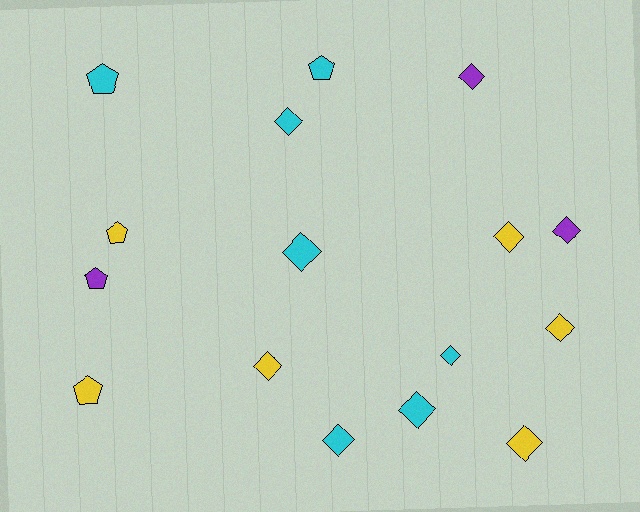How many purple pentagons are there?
There is 1 purple pentagon.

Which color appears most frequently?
Cyan, with 7 objects.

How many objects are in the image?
There are 16 objects.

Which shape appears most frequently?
Diamond, with 11 objects.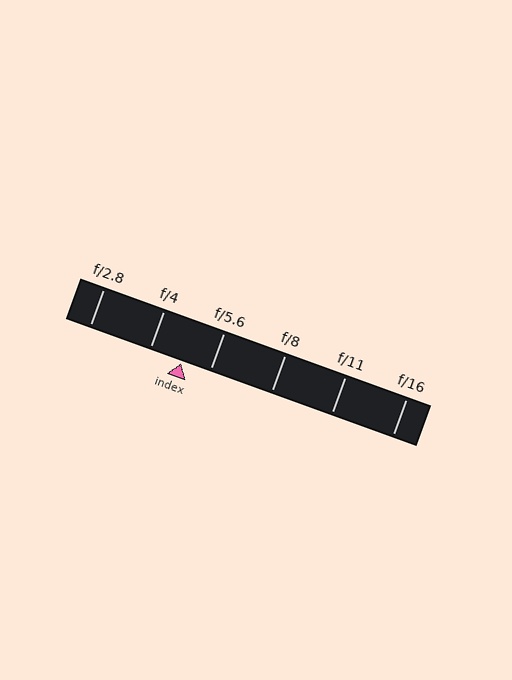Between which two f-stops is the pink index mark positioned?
The index mark is between f/4 and f/5.6.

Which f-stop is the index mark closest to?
The index mark is closest to f/5.6.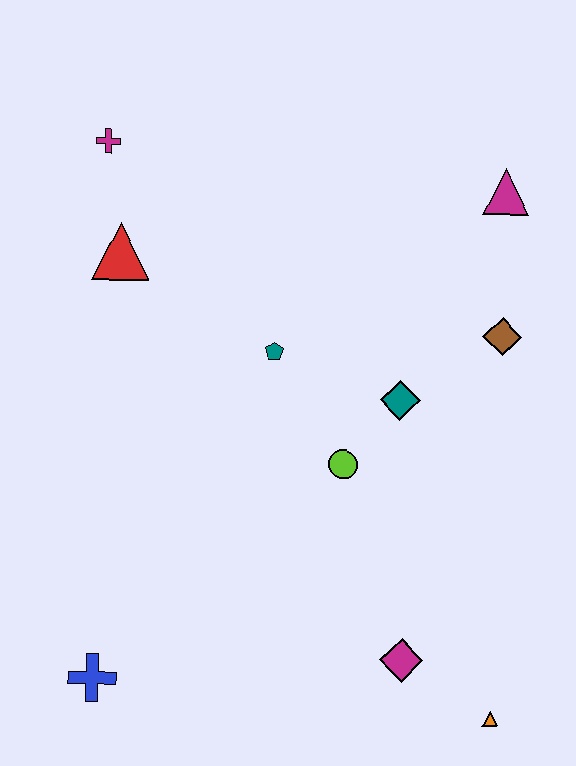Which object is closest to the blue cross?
The magenta diamond is closest to the blue cross.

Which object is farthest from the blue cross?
The magenta triangle is farthest from the blue cross.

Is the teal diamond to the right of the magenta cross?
Yes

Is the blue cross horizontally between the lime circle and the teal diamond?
No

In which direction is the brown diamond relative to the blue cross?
The brown diamond is to the right of the blue cross.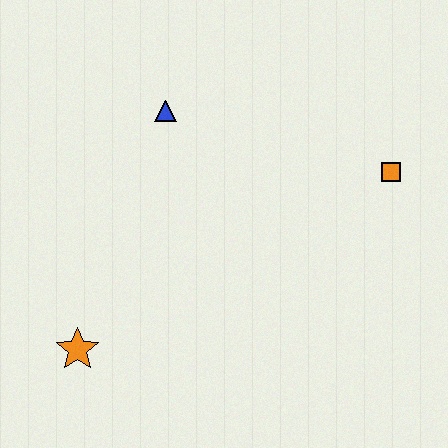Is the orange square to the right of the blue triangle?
Yes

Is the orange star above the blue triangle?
No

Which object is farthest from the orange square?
The orange star is farthest from the orange square.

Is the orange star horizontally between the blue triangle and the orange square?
No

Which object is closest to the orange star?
The blue triangle is closest to the orange star.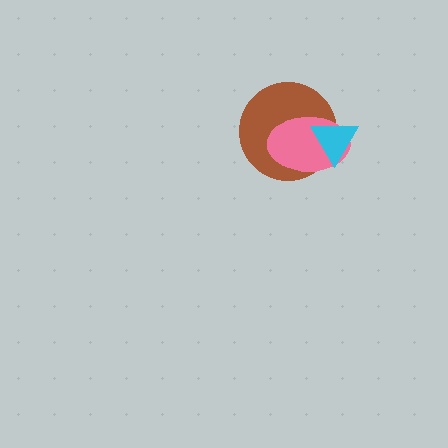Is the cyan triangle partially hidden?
No, no other shape covers it.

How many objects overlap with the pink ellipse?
2 objects overlap with the pink ellipse.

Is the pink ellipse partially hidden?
Yes, it is partially covered by another shape.